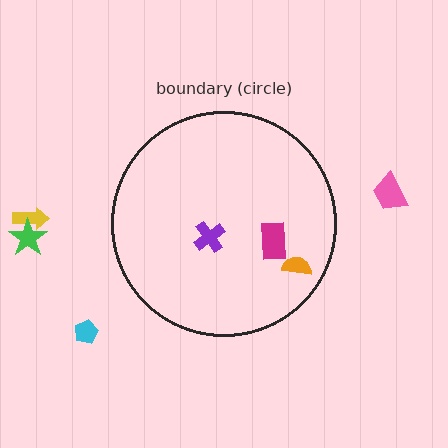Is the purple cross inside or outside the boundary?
Inside.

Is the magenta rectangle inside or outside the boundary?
Inside.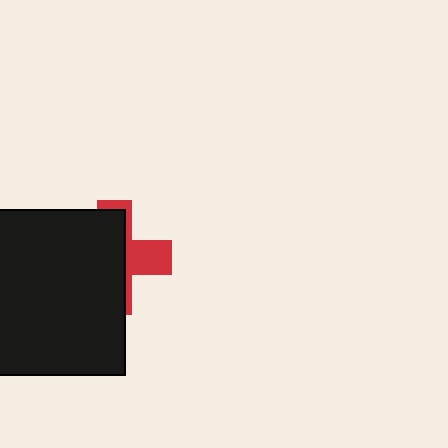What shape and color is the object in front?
The object in front is a black square.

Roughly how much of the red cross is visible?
A small part of it is visible (roughly 35%).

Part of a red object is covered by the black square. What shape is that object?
It is a cross.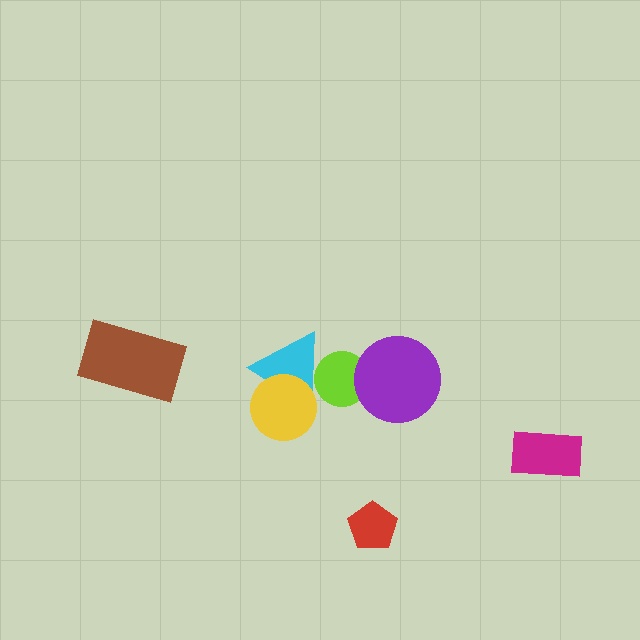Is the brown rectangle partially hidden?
No, no other shape covers it.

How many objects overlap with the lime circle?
2 objects overlap with the lime circle.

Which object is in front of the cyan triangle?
The yellow circle is in front of the cyan triangle.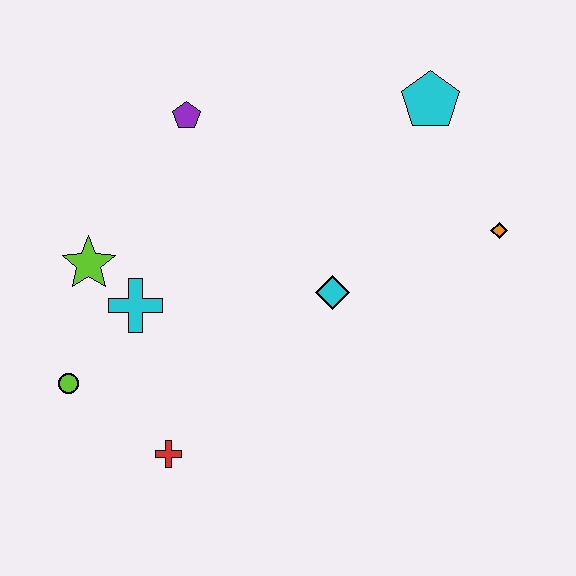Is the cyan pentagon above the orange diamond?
Yes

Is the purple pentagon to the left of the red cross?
No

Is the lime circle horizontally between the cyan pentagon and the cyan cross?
No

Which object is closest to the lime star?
The cyan cross is closest to the lime star.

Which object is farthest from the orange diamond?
The lime circle is farthest from the orange diamond.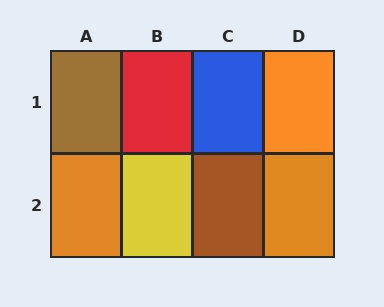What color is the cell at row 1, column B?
Red.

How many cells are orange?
3 cells are orange.